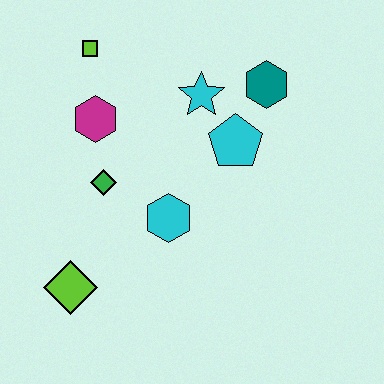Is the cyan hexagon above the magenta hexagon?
No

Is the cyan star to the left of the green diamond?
No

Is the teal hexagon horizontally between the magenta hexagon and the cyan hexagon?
No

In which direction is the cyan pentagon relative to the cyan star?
The cyan pentagon is below the cyan star.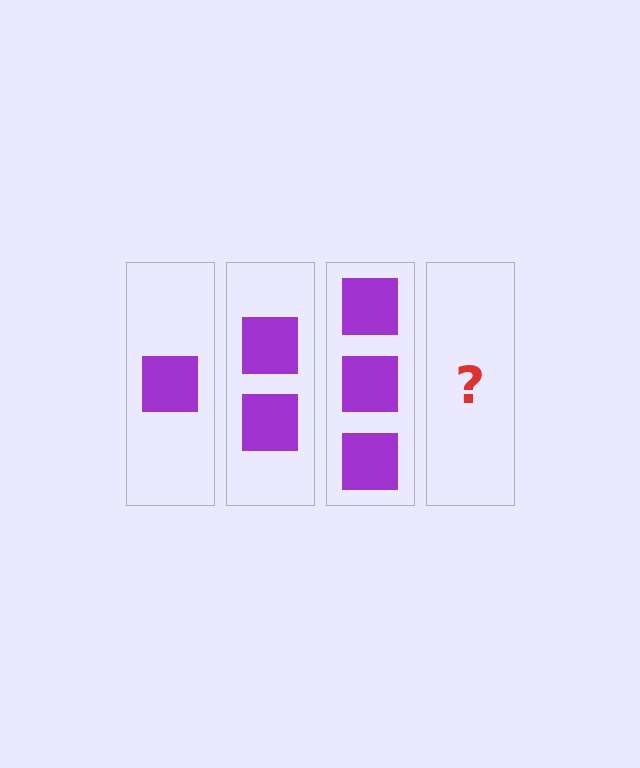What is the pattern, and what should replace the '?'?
The pattern is that each step adds one more square. The '?' should be 4 squares.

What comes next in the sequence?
The next element should be 4 squares.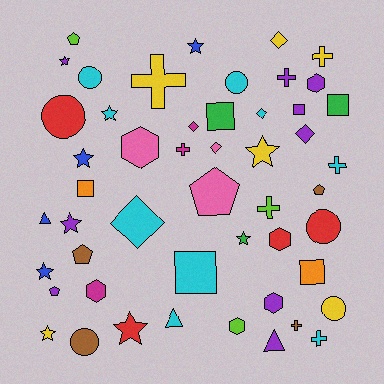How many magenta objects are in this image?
There are 3 magenta objects.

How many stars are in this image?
There are 10 stars.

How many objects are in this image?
There are 50 objects.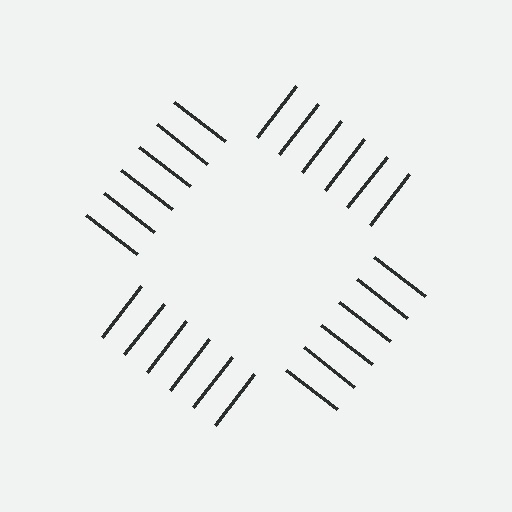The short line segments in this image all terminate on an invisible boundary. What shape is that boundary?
An illusory square — the line segments terminate on its edges but no continuous stroke is drawn.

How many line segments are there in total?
24 — 6 along each of the 4 edges.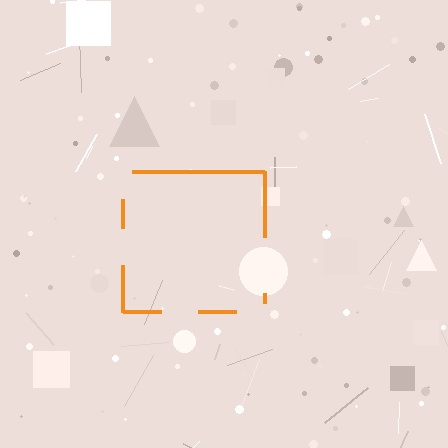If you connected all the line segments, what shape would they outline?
They would outline a square.